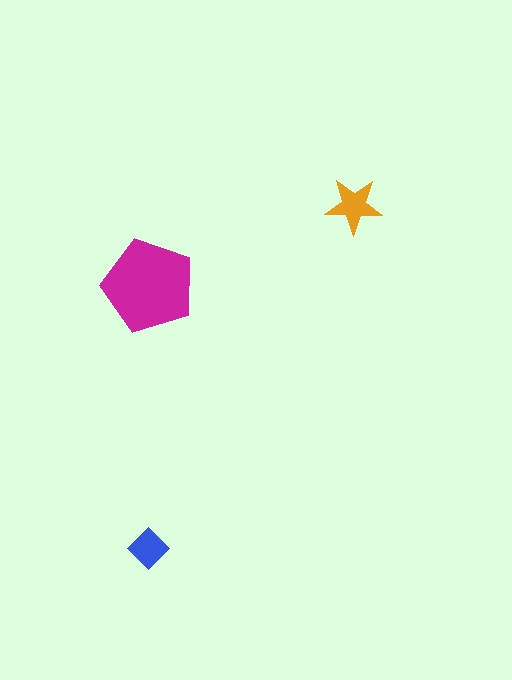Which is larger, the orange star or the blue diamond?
The orange star.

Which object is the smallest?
The blue diamond.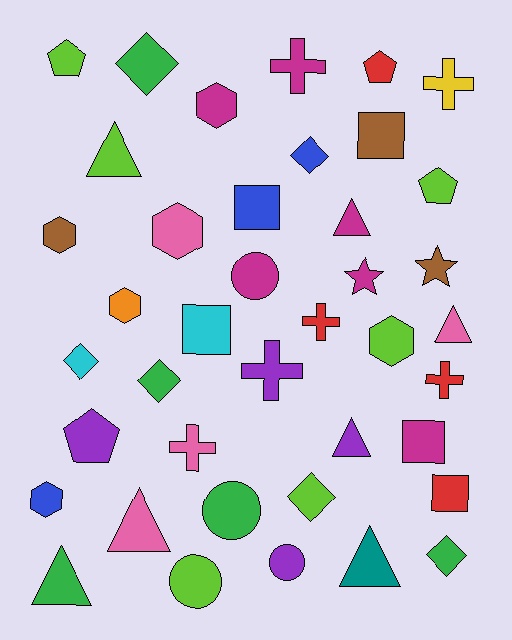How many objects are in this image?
There are 40 objects.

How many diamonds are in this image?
There are 6 diamonds.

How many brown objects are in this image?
There are 3 brown objects.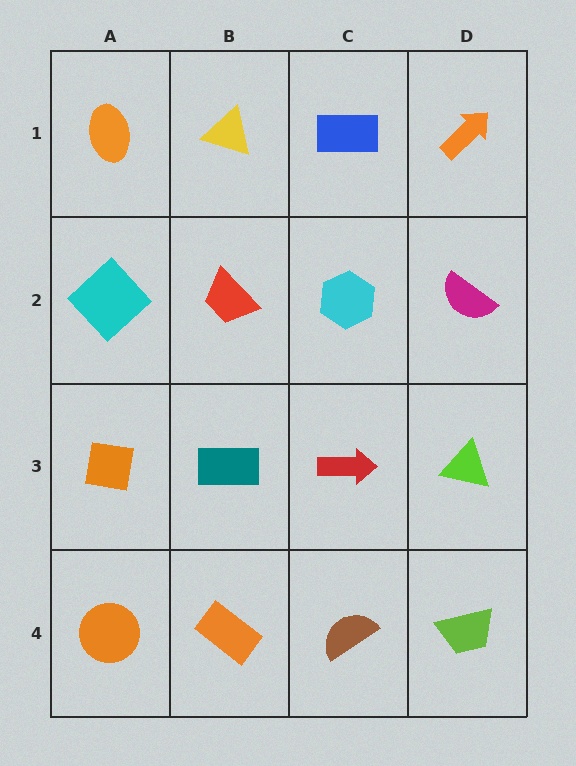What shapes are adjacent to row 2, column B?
A yellow triangle (row 1, column B), a teal rectangle (row 3, column B), a cyan diamond (row 2, column A), a cyan hexagon (row 2, column C).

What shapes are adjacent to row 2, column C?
A blue rectangle (row 1, column C), a red arrow (row 3, column C), a red trapezoid (row 2, column B), a magenta semicircle (row 2, column D).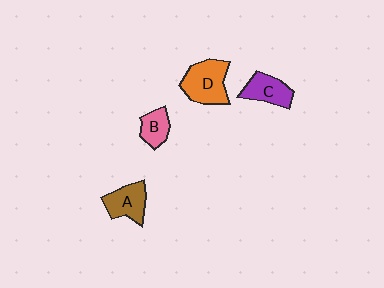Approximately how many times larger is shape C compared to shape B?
Approximately 1.3 times.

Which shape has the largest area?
Shape D (orange).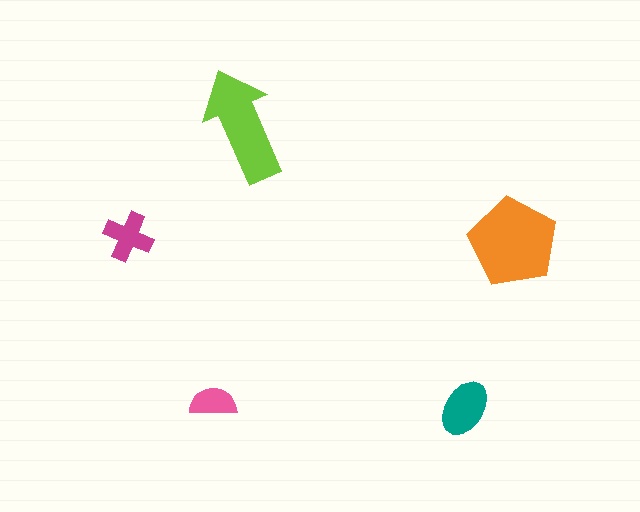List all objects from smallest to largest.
The pink semicircle, the magenta cross, the teal ellipse, the lime arrow, the orange pentagon.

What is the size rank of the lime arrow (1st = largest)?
2nd.